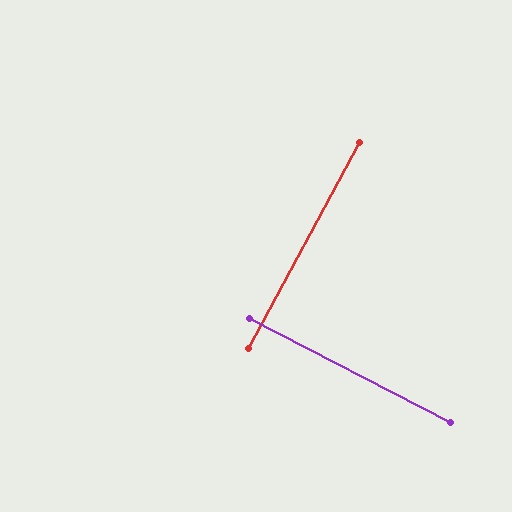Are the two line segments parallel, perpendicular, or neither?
Perpendicular — they meet at approximately 89°.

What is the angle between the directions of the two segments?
Approximately 89 degrees.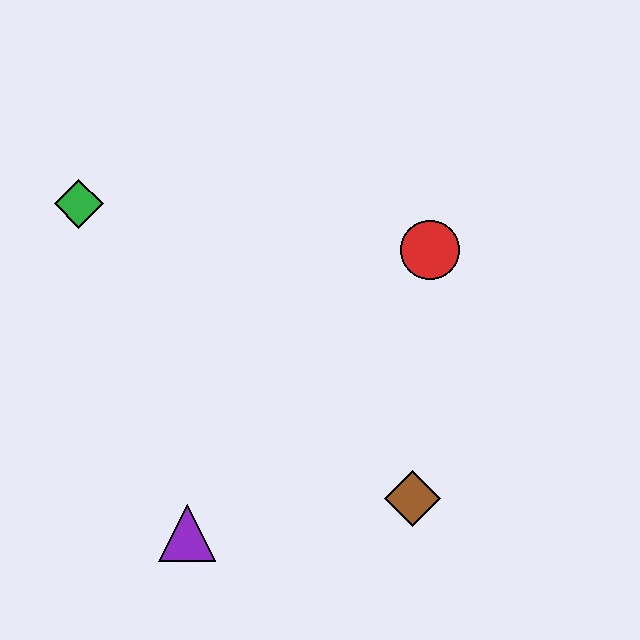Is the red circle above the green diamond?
No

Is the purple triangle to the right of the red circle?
No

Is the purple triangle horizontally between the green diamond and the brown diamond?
Yes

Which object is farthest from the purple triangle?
The red circle is farthest from the purple triangle.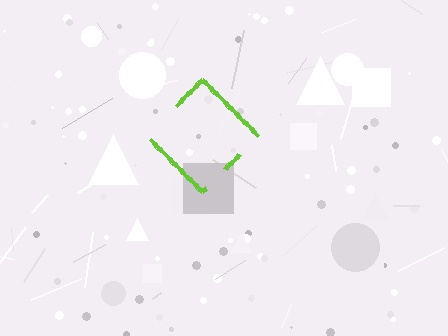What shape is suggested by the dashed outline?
The dashed outline suggests a diamond.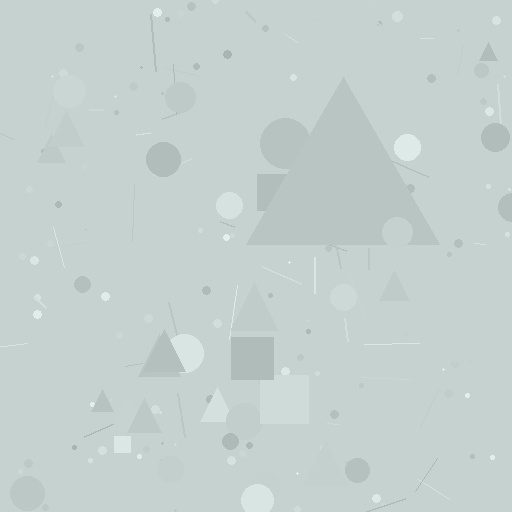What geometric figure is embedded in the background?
A triangle is embedded in the background.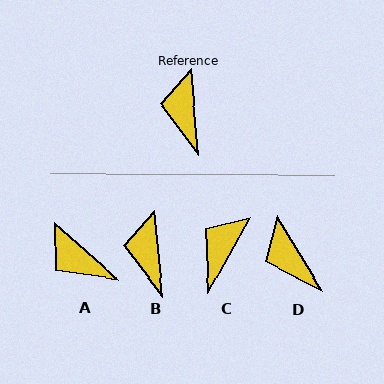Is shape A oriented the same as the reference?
No, it is off by about 44 degrees.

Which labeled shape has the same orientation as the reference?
B.